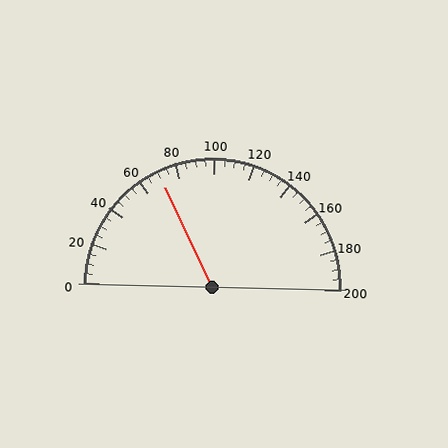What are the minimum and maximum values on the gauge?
The gauge ranges from 0 to 200.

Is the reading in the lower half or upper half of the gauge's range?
The reading is in the lower half of the range (0 to 200).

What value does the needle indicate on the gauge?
The needle indicates approximately 70.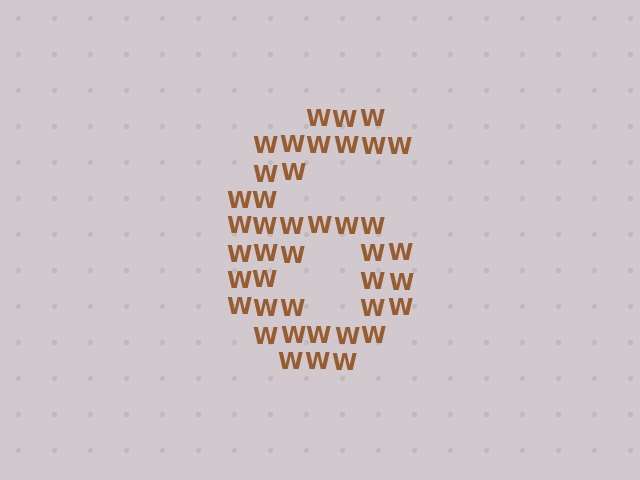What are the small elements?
The small elements are letter W's.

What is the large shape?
The large shape is the digit 6.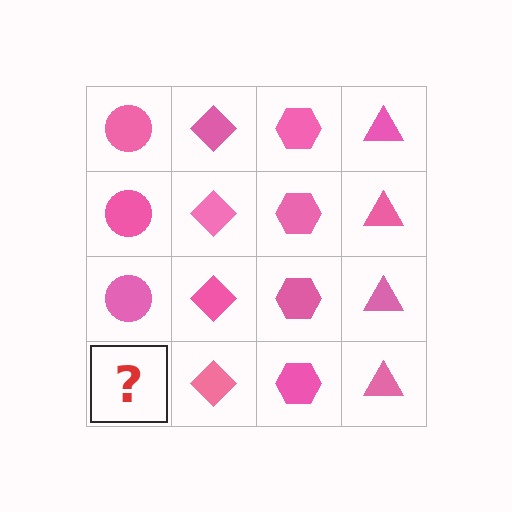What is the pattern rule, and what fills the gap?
The rule is that each column has a consistent shape. The gap should be filled with a pink circle.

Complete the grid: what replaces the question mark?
The question mark should be replaced with a pink circle.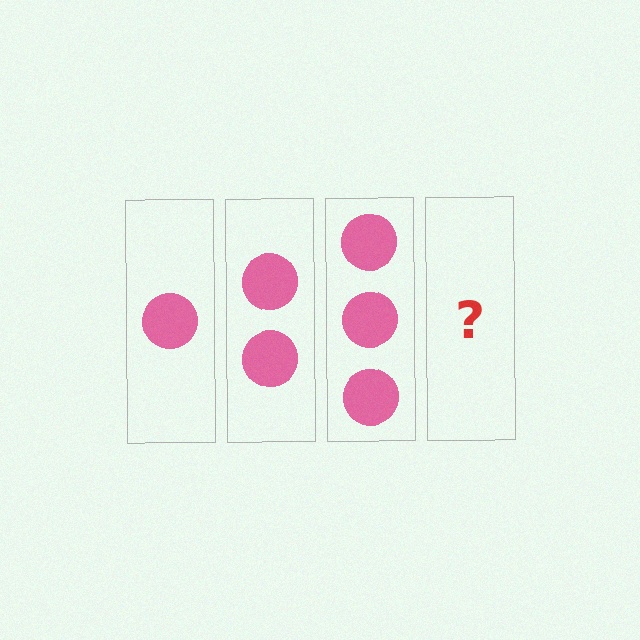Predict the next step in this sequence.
The next step is 4 circles.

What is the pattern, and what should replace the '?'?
The pattern is that each step adds one more circle. The '?' should be 4 circles.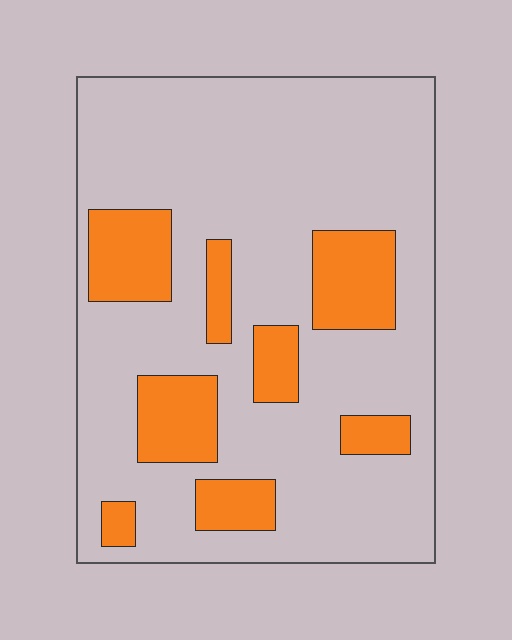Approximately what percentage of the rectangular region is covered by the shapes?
Approximately 20%.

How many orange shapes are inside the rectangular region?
8.